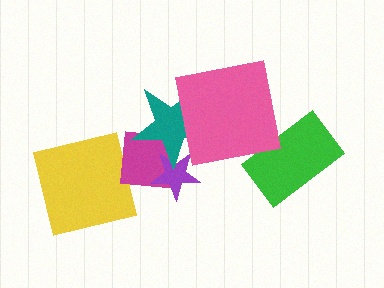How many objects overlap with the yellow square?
0 objects overlap with the yellow square.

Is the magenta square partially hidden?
Yes, it is partially covered by another shape.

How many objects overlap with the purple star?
2 objects overlap with the purple star.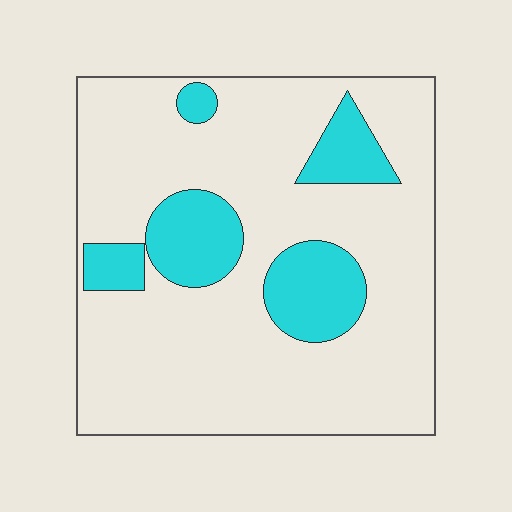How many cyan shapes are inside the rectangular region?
5.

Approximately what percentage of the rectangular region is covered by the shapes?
Approximately 20%.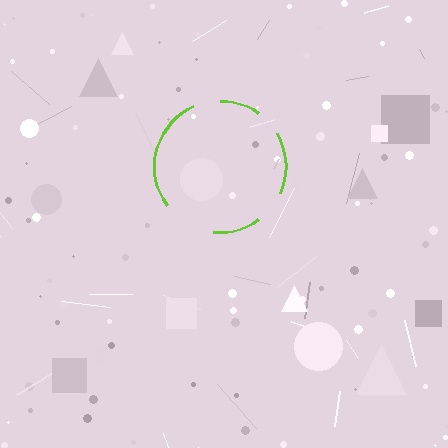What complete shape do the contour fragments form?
The contour fragments form a circle.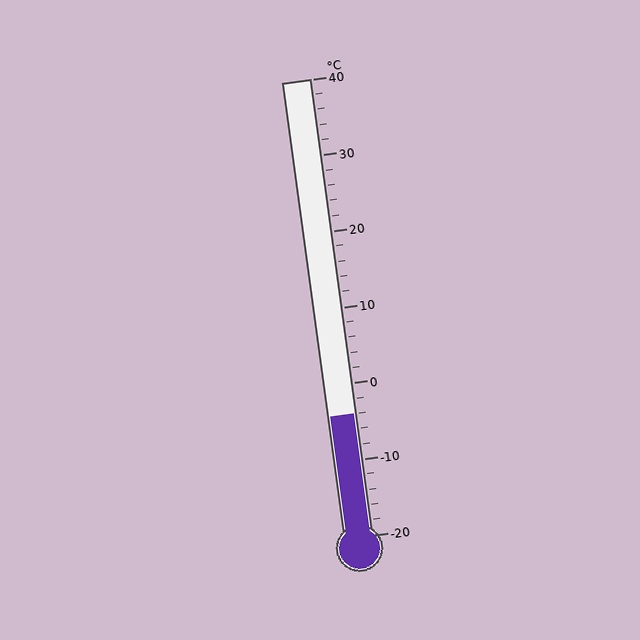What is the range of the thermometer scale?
The thermometer scale ranges from -20°C to 40°C.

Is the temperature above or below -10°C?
The temperature is above -10°C.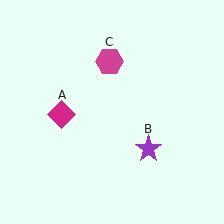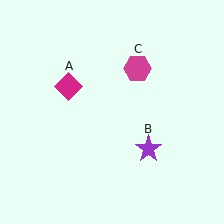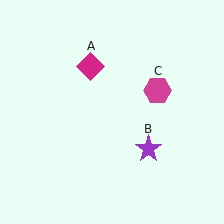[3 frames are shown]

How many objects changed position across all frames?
2 objects changed position: magenta diamond (object A), magenta hexagon (object C).